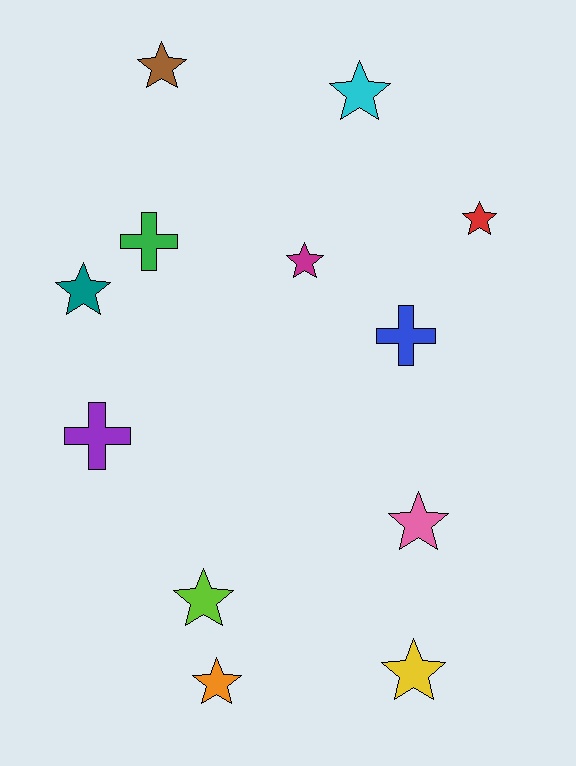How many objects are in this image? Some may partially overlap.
There are 12 objects.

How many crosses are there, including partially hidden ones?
There are 3 crosses.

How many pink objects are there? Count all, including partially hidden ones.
There is 1 pink object.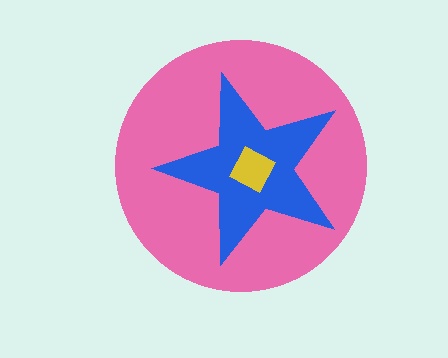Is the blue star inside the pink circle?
Yes.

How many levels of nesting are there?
3.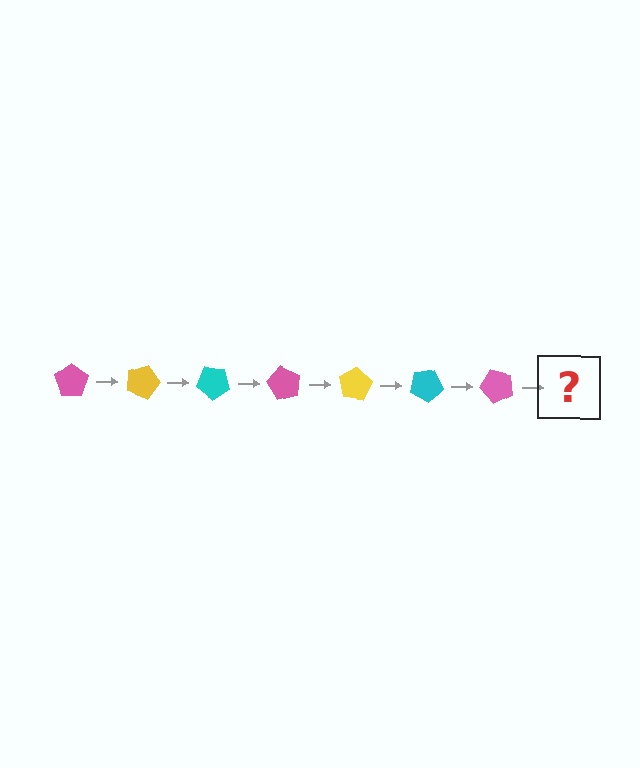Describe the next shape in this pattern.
It should be a yellow pentagon, rotated 140 degrees from the start.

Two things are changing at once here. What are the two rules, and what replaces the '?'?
The two rules are that it rotates 20 degrees each step and the color cycles through pink, yellow, and cyan. The '?' should be a yellow pentagon, rotated 140 degrees from the start.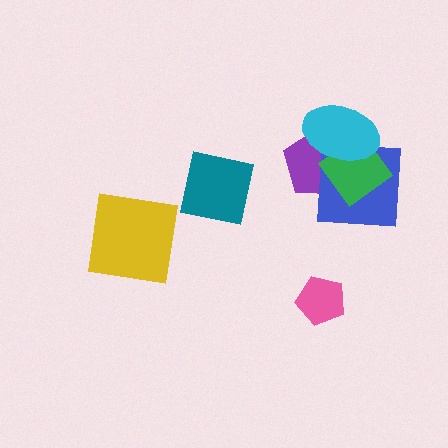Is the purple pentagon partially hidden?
Yes, it is partially covered by another shape.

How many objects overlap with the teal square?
0 objects overlap with the teal square.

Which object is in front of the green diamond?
The cyan ellipse is in front of the green diamond.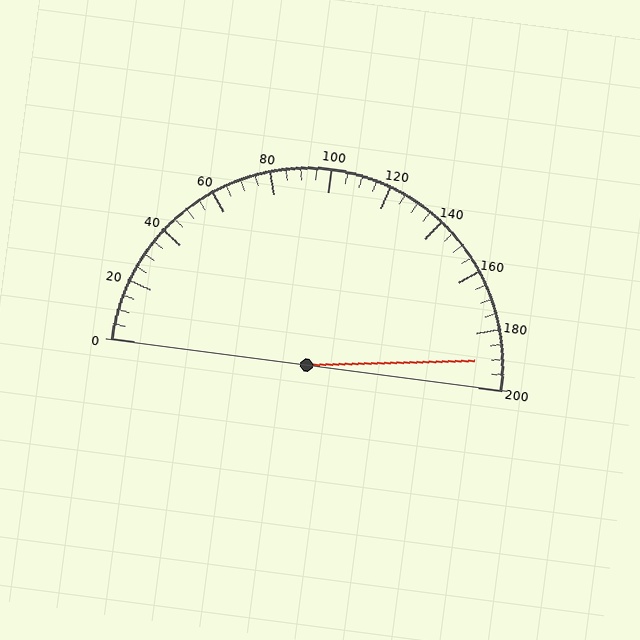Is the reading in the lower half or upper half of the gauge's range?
The reading is in the upper half of the range (0 to 200).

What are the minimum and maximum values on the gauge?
The gauge ranges from 0 to 200.